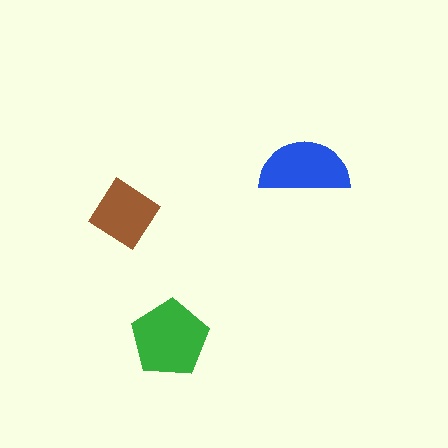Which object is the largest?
The green pentagon.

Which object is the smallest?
The brown diamond.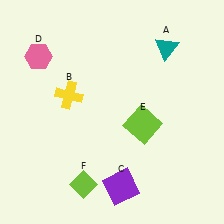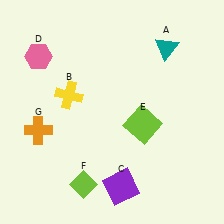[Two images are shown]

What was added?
An orange cross (G) was added in Image 2.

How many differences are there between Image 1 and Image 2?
There is 1 difference between the two images.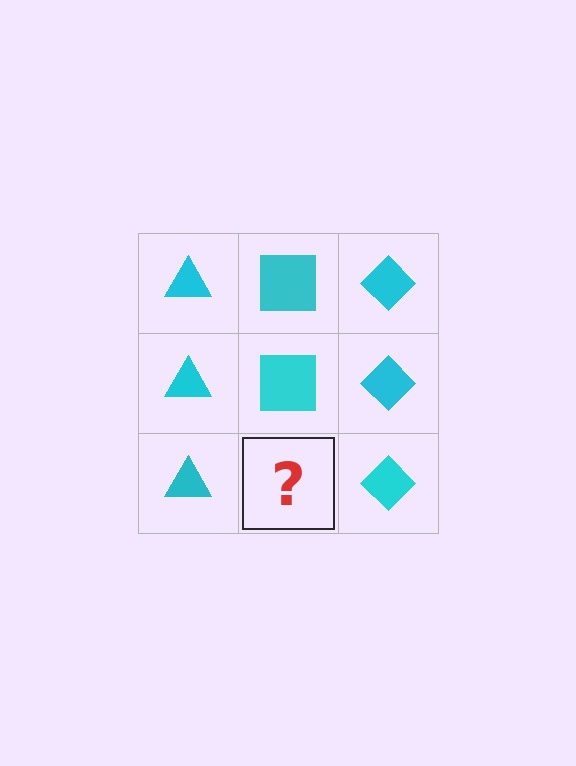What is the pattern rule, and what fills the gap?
The rule is that each column has a consistent shape. The gap should be filled with a cyan square.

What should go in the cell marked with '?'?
The missing cell should contain a cyan square.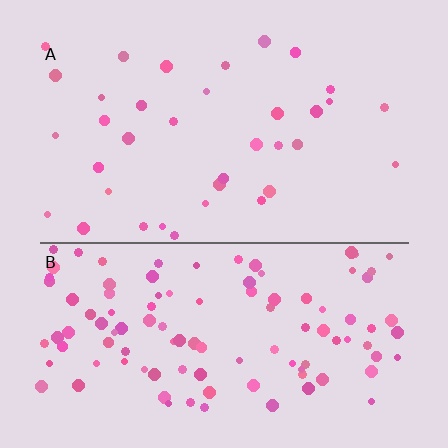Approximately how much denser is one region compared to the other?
Approximately 3.0× — region B over region A.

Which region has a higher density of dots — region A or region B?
B (the bottom).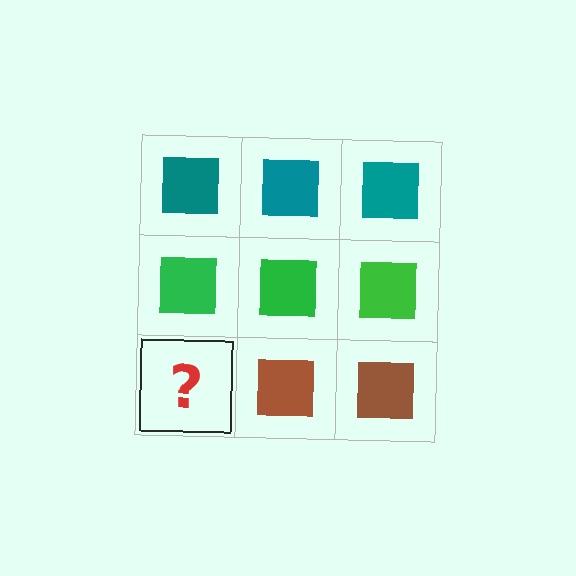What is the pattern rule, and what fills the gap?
The rule is that each row has a consistent color. The gap should be filled with a brown square.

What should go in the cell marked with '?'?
The missing cell should contain a brown square.